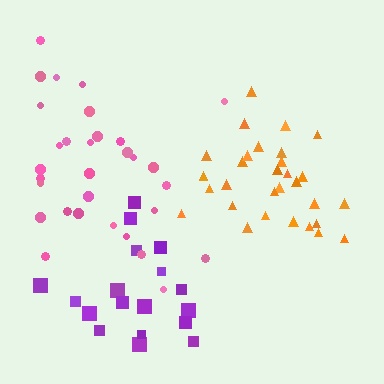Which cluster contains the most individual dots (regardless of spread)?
Orange (31).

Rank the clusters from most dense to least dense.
orange, purple, pink.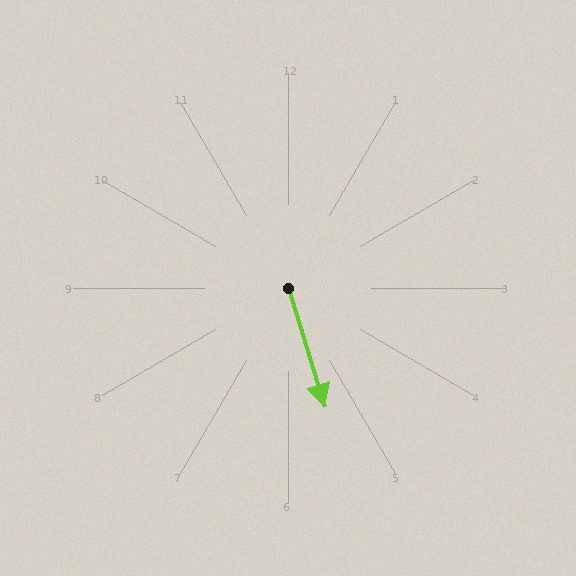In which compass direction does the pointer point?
South.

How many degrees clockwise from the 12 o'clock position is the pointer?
Approximately 163 degrees.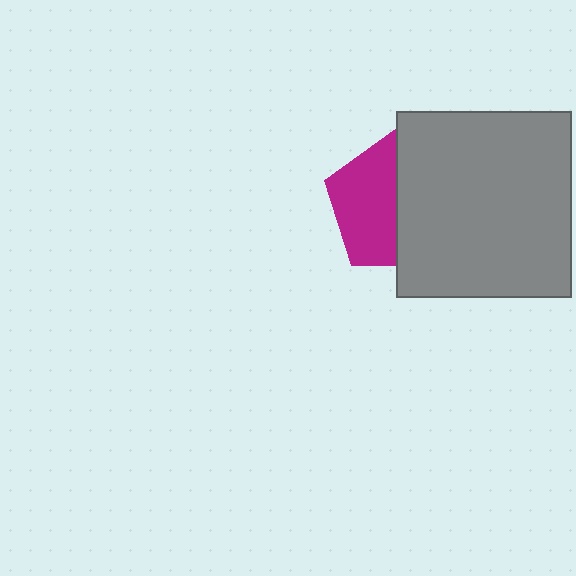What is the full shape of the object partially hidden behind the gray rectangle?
The partially hidden object is a magenta pentagon.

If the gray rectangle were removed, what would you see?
You would see the complete magenta pentagon.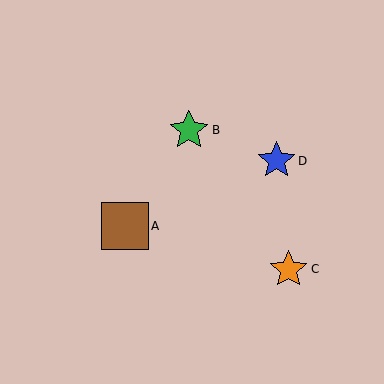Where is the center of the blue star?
The center of the blue star is at (276, 161).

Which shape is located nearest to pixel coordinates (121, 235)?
The brown square (labeled A) at (125, 226) is nearest to that location.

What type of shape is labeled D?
Shape D is a blue star.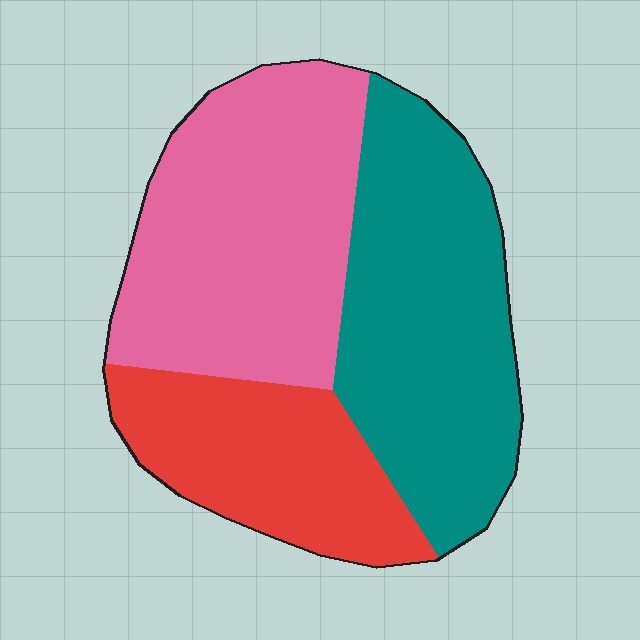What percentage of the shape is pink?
Pink takes up between a third and a half of the shape.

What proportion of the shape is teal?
Teal covers about 40% of the shape.